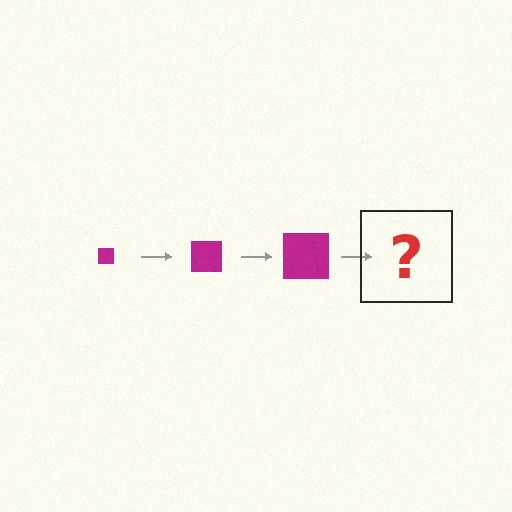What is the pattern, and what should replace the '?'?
The pattern is that the square gets progressively larger each step. The '?' should be a magenta square, larger than the previous one.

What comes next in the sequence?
The next element should be a magenta square, larger than the previous one.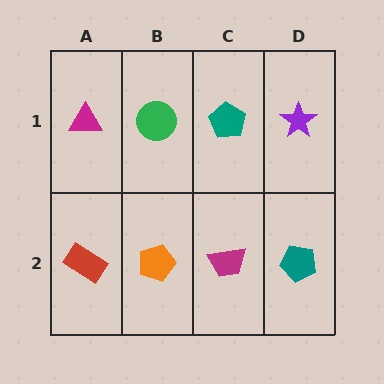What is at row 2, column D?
A teal pentagon.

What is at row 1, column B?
A green circle.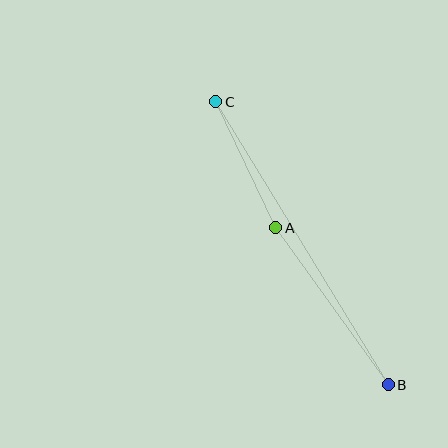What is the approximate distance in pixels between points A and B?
The distance between A and B is approximately 193 pixels.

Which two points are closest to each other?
Points A and C are closest to each other.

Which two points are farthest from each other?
Points B and C are farthest from each other.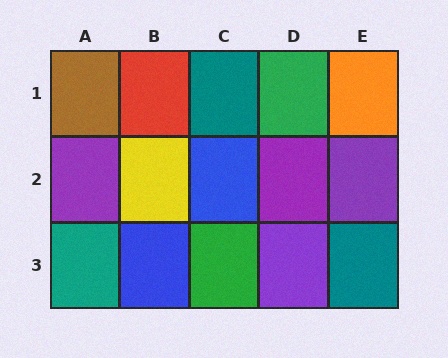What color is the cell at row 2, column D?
Purple.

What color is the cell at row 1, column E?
Orange.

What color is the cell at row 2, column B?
Yellow.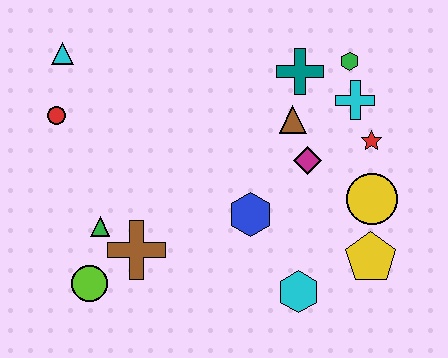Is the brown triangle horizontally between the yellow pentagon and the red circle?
Yes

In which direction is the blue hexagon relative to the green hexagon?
The blue hexagon is below the green hexagon.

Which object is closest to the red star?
The cyan cross is closest to the red star.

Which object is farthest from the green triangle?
The green hexagon is farthest from the green triangle.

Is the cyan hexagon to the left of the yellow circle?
Yes